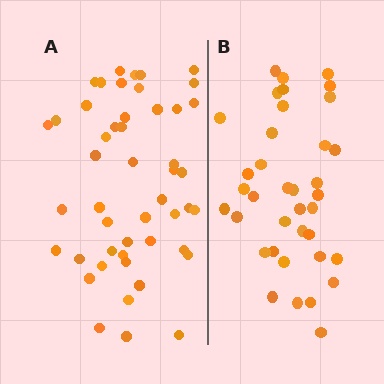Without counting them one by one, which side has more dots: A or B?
Region A (the left region) has more dots.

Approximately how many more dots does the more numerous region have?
Region A has roughly 12 or so more dots than region B.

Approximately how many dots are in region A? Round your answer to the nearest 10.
About 50 dots. (The exact count is 48, which rounds to 50.)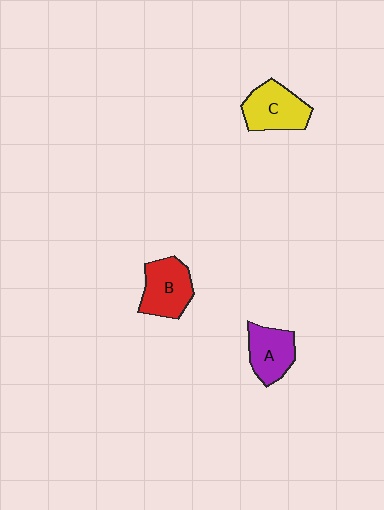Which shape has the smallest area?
Shape A (purple).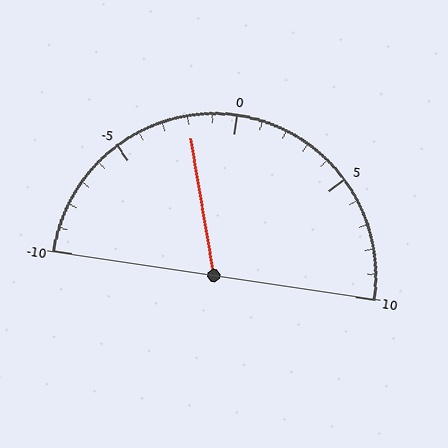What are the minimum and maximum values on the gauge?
The gauge ranges from -10 to 10.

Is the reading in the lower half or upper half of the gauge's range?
The reading is in the lower half of the range (-10 to 10).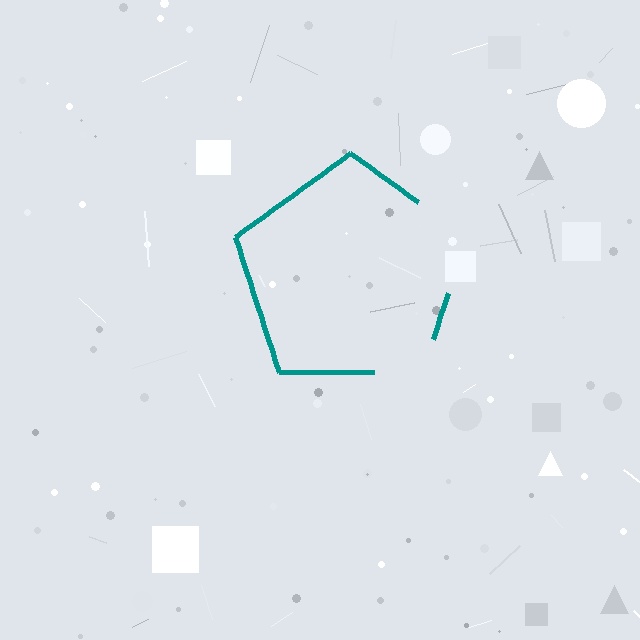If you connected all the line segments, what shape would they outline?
They would outline a pentagon.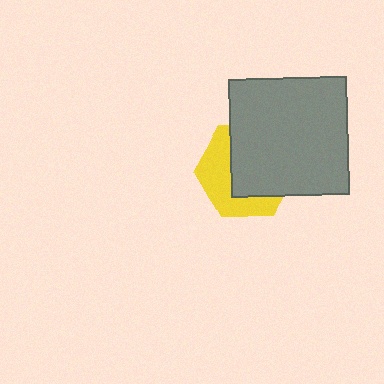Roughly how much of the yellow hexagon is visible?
A small part of it is visible (roughly 43%).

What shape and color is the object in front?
The object in front is a gray square.